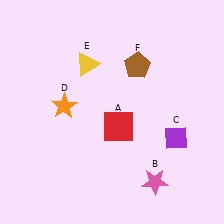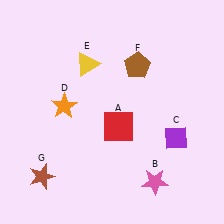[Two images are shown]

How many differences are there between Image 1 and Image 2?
There is 1 difference between the two images.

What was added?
A brown star (G) was added in Image 2.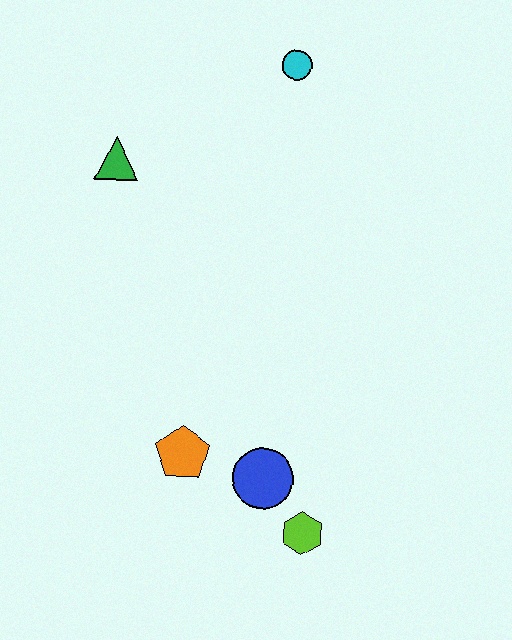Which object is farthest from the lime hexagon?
The cyan circle is farthest from the lime hexagon.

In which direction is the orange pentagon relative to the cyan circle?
The orange pentagon is below the cyan circle.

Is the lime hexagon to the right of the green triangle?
Yes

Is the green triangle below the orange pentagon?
No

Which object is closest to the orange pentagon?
The blue circle is closest to the orange pentagon.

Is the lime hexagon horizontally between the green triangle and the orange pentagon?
No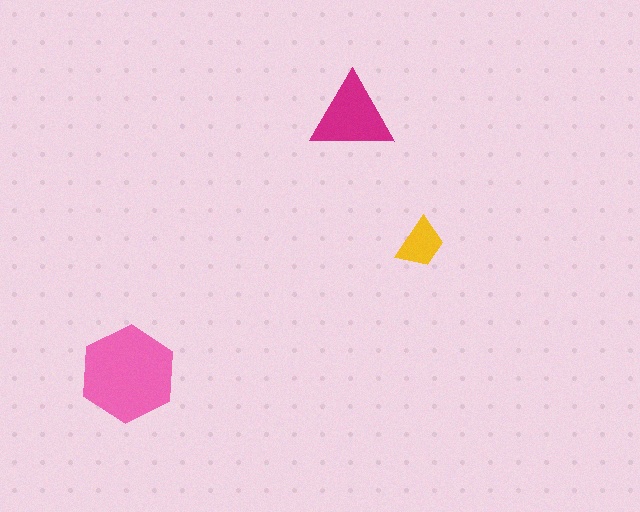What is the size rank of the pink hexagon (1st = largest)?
1st.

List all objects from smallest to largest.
The yellow trapezoid, the magenta triangle, the pink hexagon.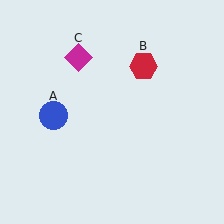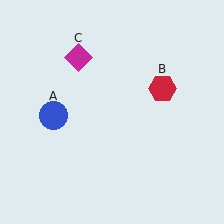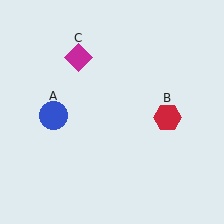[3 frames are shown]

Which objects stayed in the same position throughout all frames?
Blue circle (object A) and magenta diamond (object C) remained stationary.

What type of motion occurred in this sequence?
The red hexagon (object B) rotated clockwise around the center of the scene.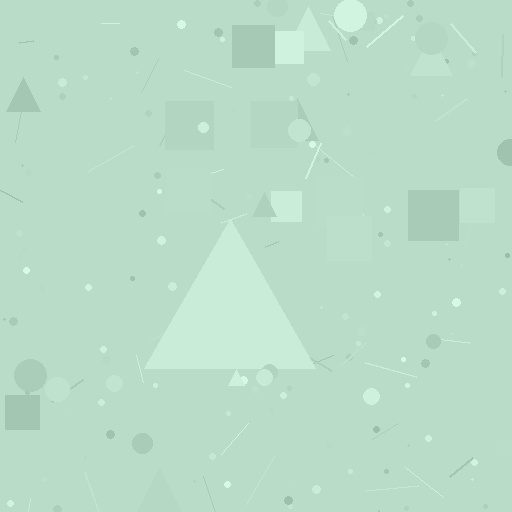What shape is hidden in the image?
A triangle is hidden in the image.